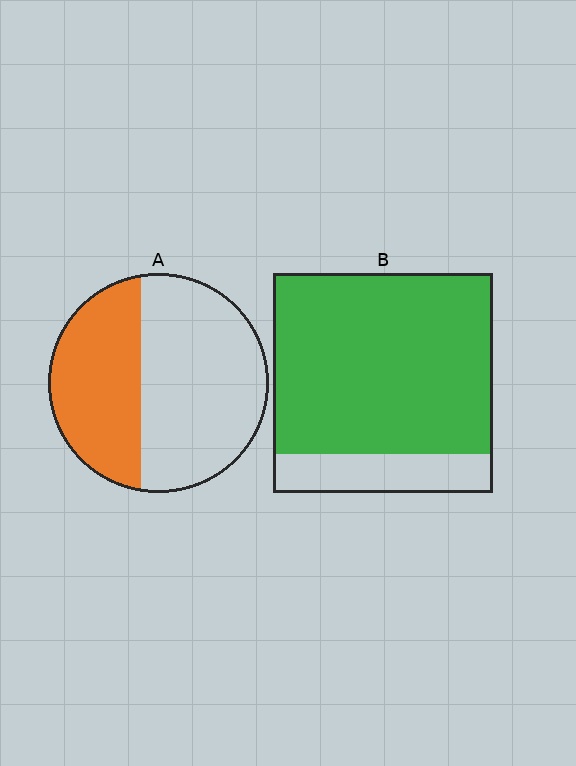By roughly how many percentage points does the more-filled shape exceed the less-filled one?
By roughly 40 percentage points (B over A).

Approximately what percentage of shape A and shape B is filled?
A is approximately 40% and B is approximately 80%.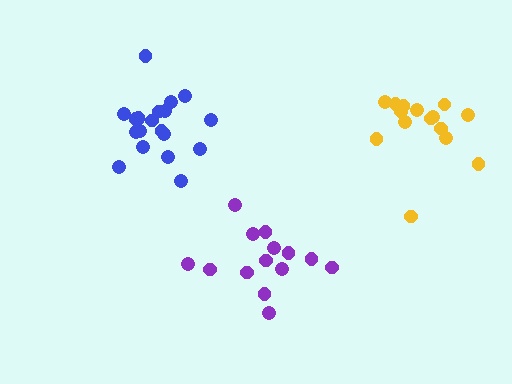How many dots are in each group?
Group 1: 14 dots, Group 2: 15 dots, Group 3: 20 dots (49 total).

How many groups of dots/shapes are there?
There are 3 groups.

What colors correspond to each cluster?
The clusters are colored: purple, yellow, blue.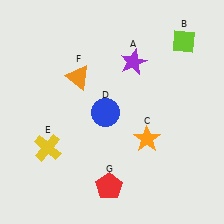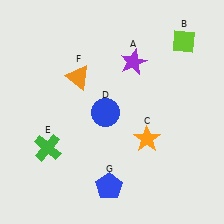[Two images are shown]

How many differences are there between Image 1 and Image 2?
There are 2 differences between the two images.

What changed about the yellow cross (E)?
In Image 1, E is yellow. In Image 2, it changed to green.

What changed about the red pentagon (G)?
In Image 1, G is red. In Image 2, it changed to blue.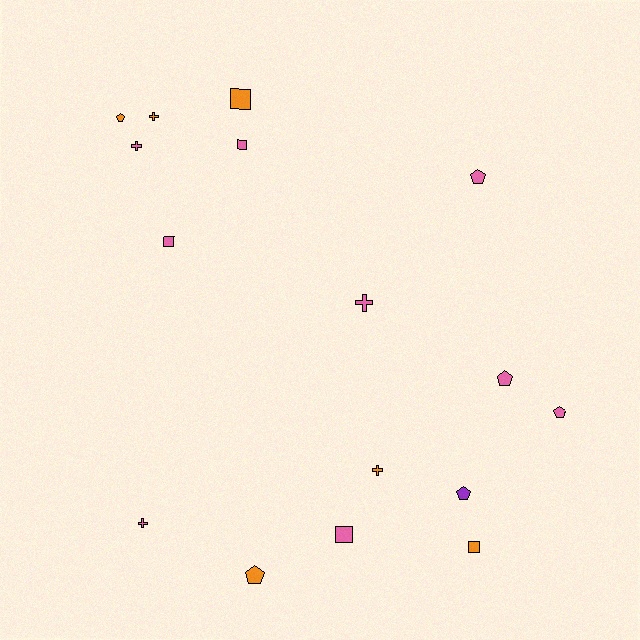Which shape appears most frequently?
Pentagon, with 6 objects.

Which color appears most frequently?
Pink, with 9 objects.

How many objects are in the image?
There are 16 objects.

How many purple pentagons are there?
There is 1 purple pentagon.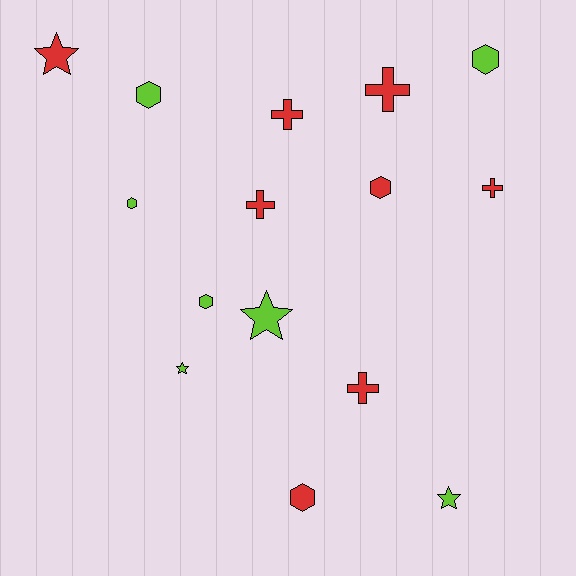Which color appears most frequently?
Red, with 8 objects.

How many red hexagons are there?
There are 2 red hexagons.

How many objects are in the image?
There are 15 objects.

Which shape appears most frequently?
Hexagon, with 6 objects.